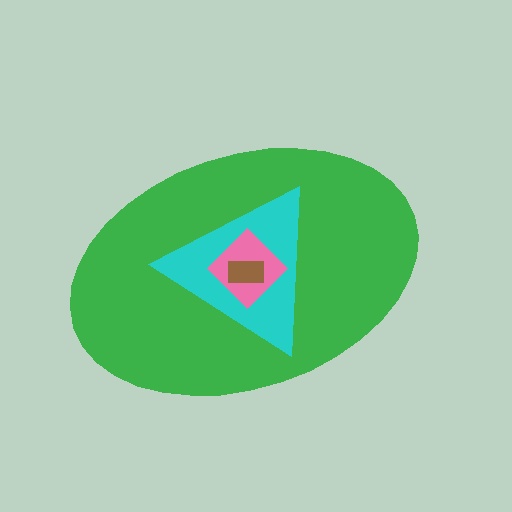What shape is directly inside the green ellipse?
The cyan triangle.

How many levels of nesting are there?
4.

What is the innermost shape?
The brown rectangle.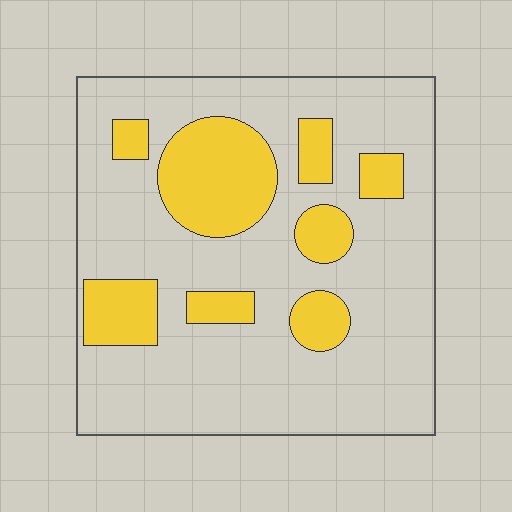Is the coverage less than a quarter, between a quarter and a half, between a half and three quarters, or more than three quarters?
Less than a quarter.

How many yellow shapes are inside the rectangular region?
8.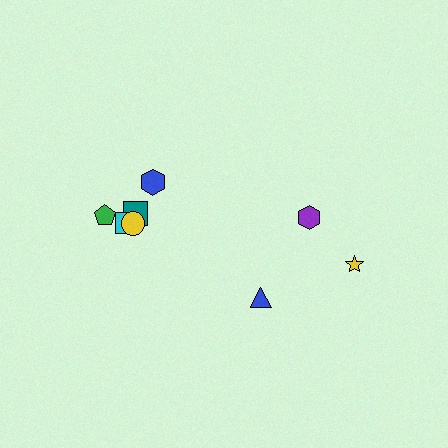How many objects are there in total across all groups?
There are 8 objects.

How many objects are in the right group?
There are 3 objects.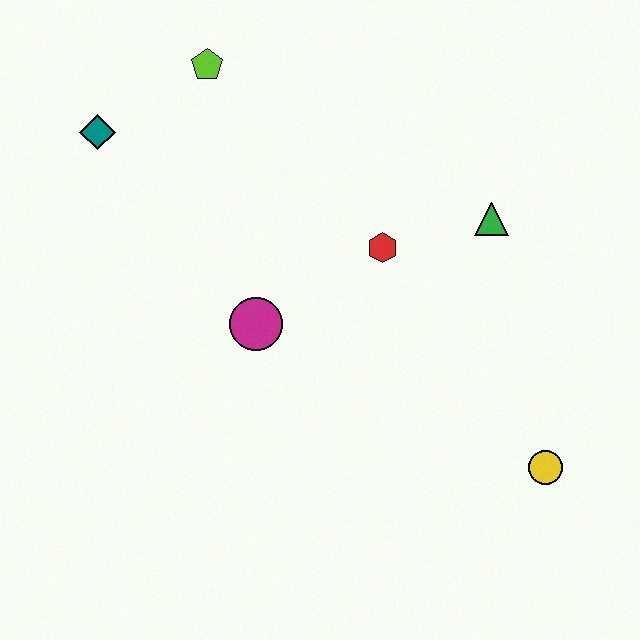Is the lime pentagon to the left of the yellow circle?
Yes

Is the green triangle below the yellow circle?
No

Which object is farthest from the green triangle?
The teal diamond is farthest from the green triangle.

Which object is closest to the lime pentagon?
The teal diamond is closest to the lime pentagon.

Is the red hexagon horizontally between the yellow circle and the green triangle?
No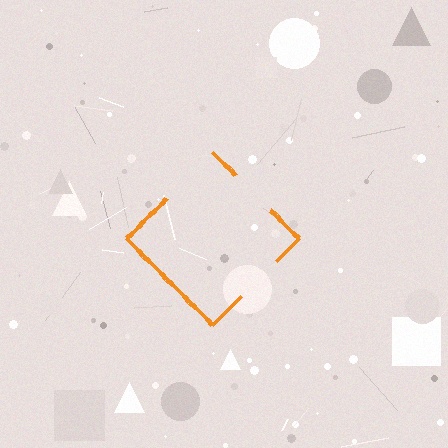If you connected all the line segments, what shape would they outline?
They would outline a diamond.